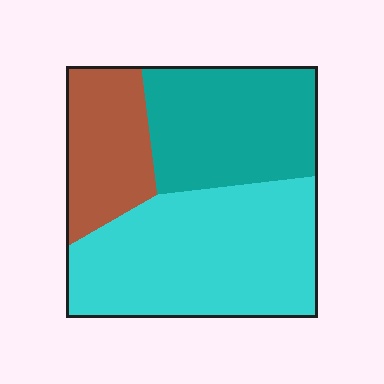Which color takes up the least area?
Brown, at roughly 20%.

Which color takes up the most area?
Cyan, at roughly 50%.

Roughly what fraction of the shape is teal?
Teal takes up about one third (1/3) of the shape.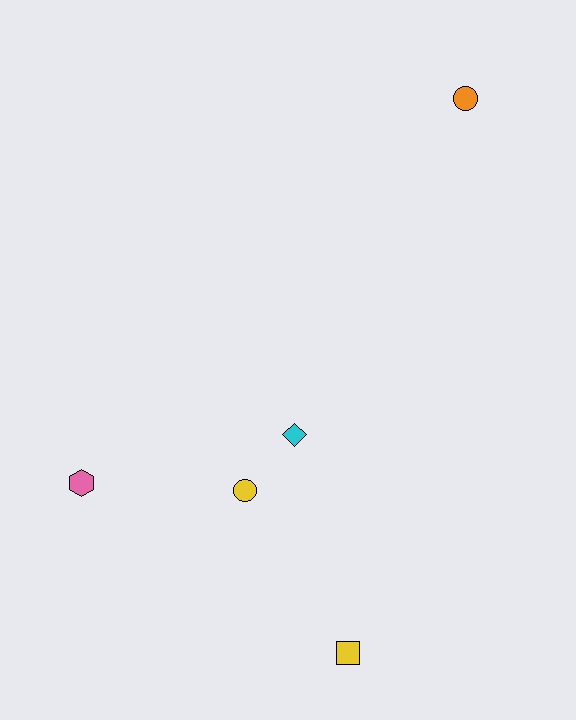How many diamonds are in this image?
There is 1 diamond.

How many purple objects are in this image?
There are no purple objects.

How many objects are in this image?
There are 5 objects.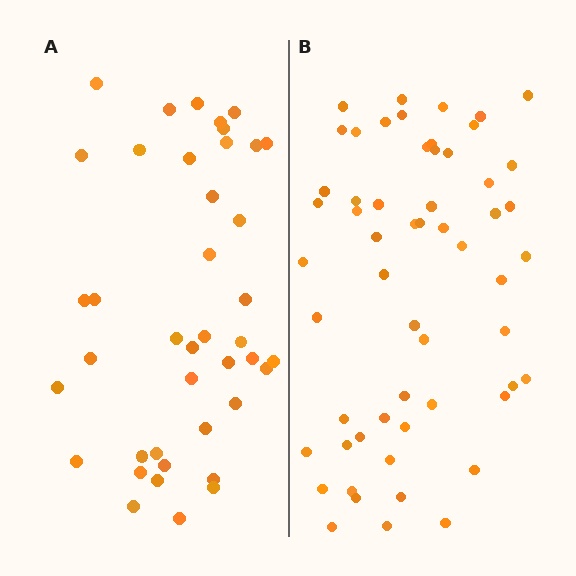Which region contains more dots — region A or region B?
Region B (the right region) has more dots.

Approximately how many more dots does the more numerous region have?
Region B has approximately 15 more dots than region A.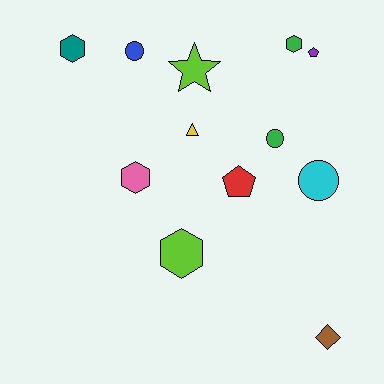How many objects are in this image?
There are 12 objects.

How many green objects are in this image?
There are 2 green objects.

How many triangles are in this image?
There is 1 triangle.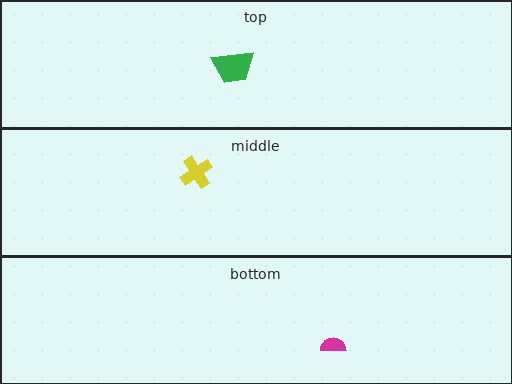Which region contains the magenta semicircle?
The bottom region.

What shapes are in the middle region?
The yellow cross.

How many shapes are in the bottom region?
1.